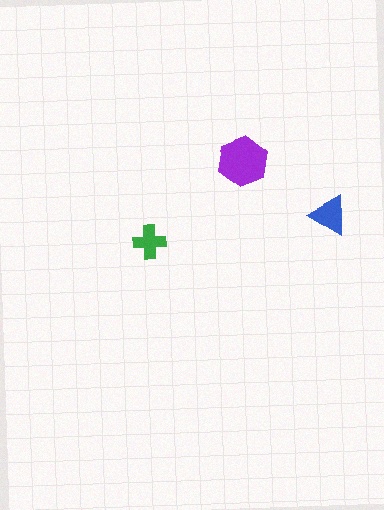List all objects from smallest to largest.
The green cross, the blue triangle, the purple hexagon.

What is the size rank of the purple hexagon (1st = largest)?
1st.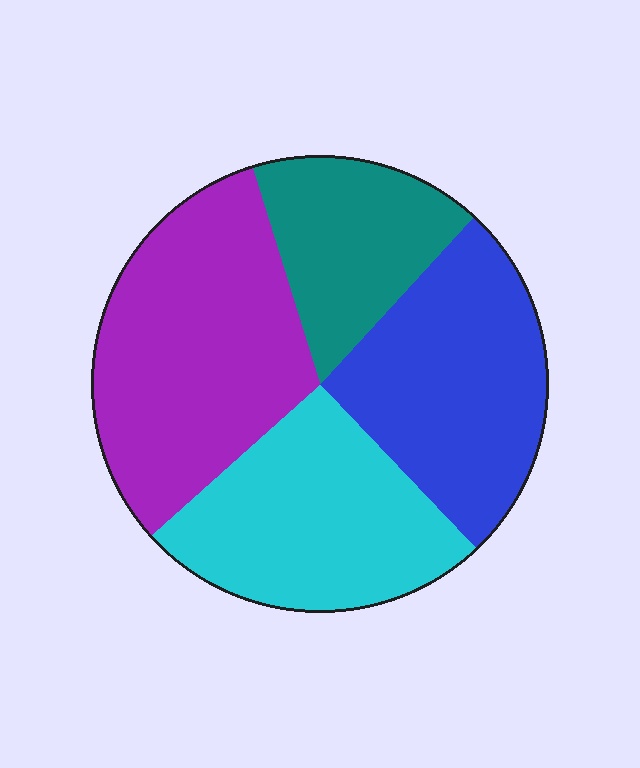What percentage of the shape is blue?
Blue covers around 25% of the shape.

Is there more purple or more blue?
Purple.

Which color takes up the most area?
Purple, at roughly 30%.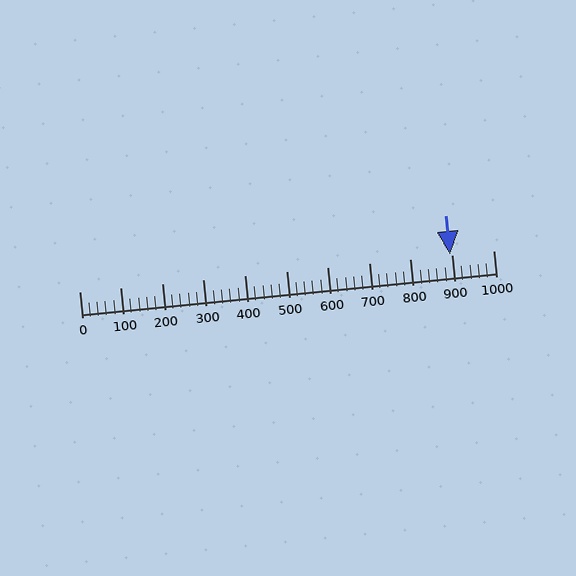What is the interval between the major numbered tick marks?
The major tick marks are spaced 100 units apart.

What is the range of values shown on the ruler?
The ruler shows values from 0 to 1000.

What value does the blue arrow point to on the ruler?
The blue arrow points to approximately 896.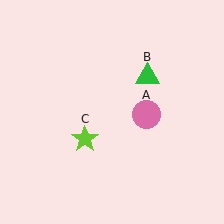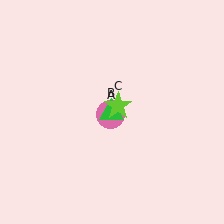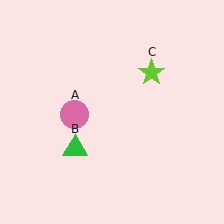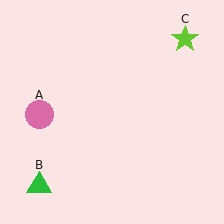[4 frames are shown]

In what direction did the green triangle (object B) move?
The green triangle (object B) moved down and to the left.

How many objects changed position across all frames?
3 objects changed position: pink circle (object A), green triangle (object B), lime star (object C).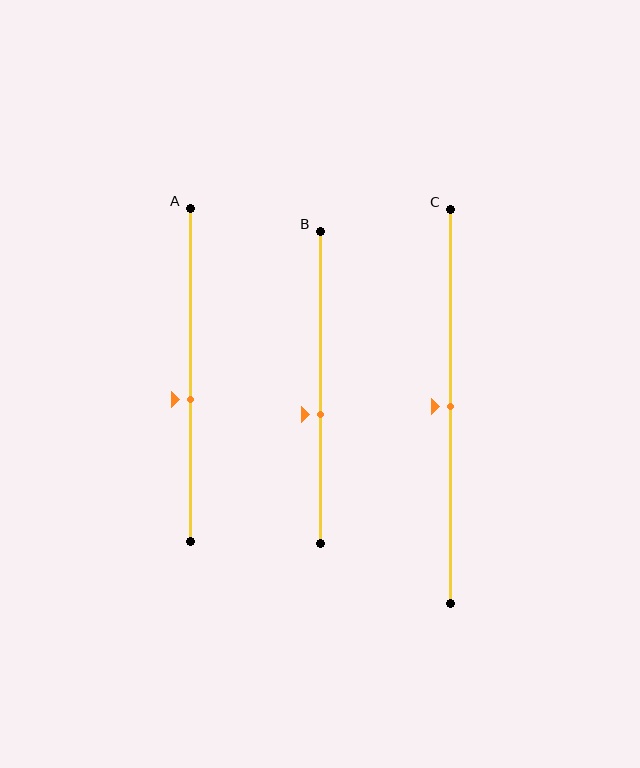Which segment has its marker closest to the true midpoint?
Segment C has its marker closest to the true midpoint.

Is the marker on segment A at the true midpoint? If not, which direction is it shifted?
No, the marker on segment A is shifted downward by about 8% of the segment length.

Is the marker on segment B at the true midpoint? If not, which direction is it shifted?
No, the marker on segment B is shifted downward by about 9% of the segment length.